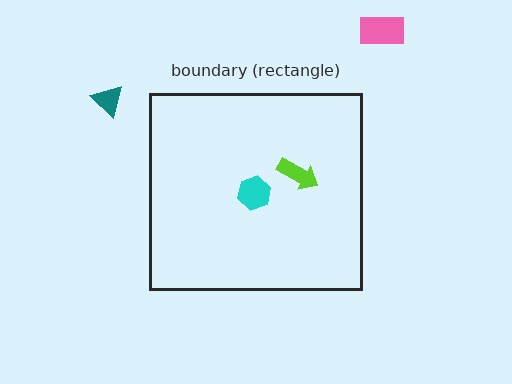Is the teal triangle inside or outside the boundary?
Outside.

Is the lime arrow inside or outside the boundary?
Inside.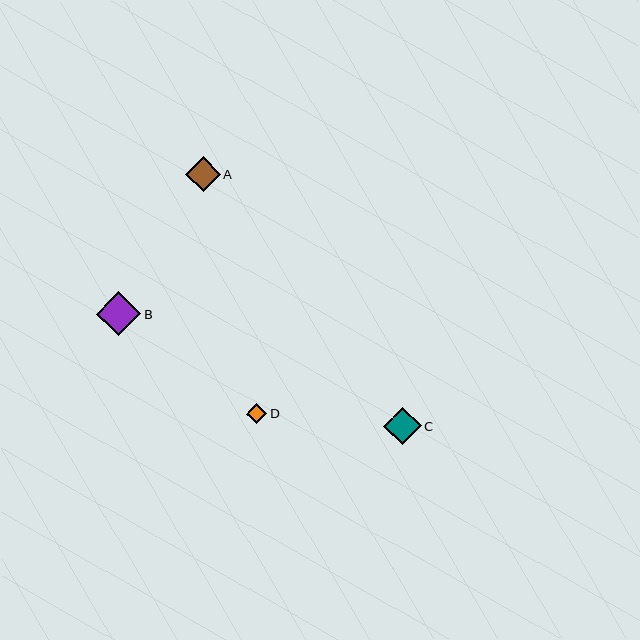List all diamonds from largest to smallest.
From largest to smallest: B, C, A, D.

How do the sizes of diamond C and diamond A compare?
Diamond C and diamond A are approximately the same size.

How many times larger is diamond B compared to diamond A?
Diamond B is approximately 1.3 times the size of diamond A.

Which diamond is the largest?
Diamond B is the largest with a size of approximately 44 pixels.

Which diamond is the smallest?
Diamond D is the smallest with a size of approximately 20 pixels.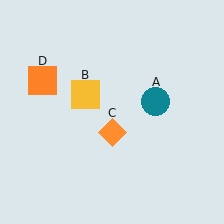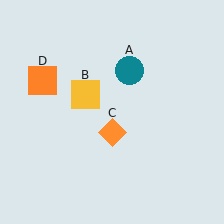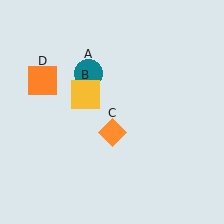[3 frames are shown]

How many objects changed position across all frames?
1 object changed position: teal circle (object A).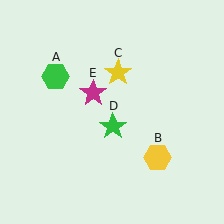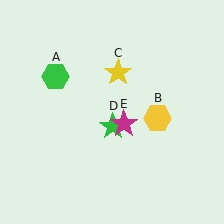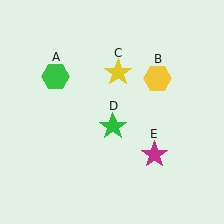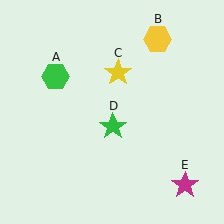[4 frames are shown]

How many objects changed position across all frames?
2 objects changed position: yellow hexagon (object B), magenta star (object E).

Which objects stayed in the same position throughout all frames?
Green hexagon (object A) and yellow star (object C) and green star (object D) remained stationary.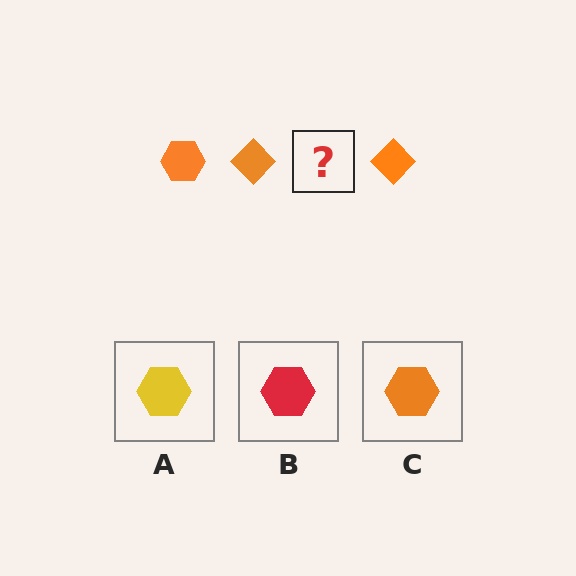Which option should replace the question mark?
Option C.